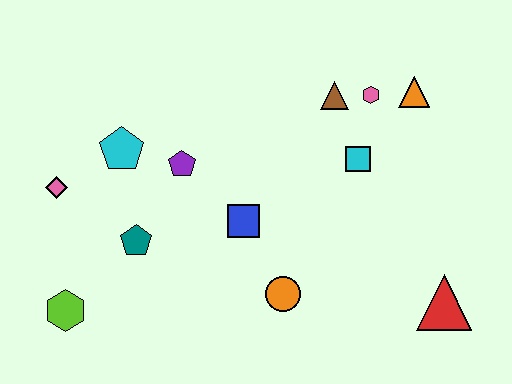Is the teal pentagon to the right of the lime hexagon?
Yes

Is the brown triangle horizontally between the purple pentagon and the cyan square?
Yes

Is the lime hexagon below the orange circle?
Yes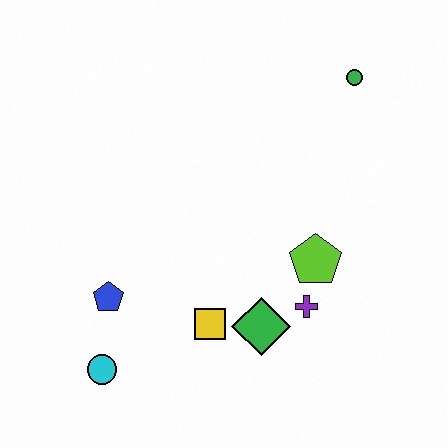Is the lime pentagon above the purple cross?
Yes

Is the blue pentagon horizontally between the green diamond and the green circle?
No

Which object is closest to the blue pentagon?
The cyan circle is closest to the blue pentagon.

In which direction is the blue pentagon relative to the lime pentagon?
The blue pentagon is to the left of the lime pentagon.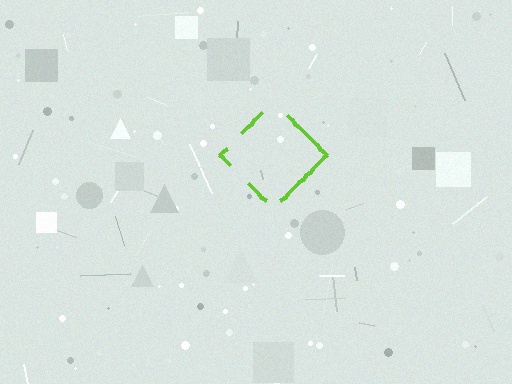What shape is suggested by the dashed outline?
The dashed outline suggests a diamond.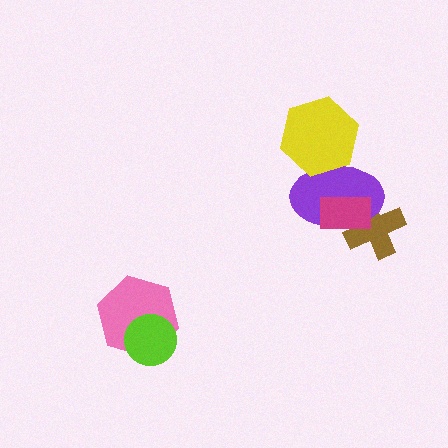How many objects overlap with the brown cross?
2 objects overlap with the brown cross.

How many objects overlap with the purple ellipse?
3 objects overlap with the purple ellipse.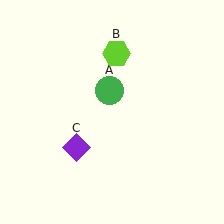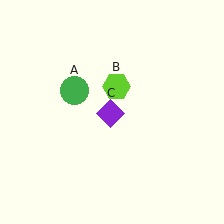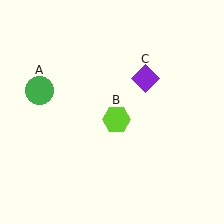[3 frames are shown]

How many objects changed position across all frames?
3 objects changed position: green circle (object A), lime hexagon (object B), purple diamond (object C).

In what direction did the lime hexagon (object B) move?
The lime hexagon (object B) moved down.